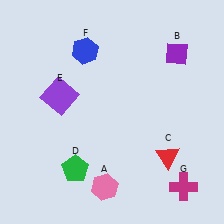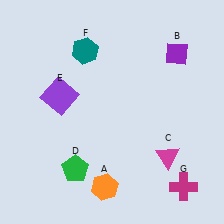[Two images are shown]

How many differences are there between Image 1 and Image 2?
There are 3 differences between the two images.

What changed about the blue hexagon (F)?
In Image 1, F is blue. In Image 2, it changed to teal.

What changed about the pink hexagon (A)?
In Image 1, A is pink. In Image 2, it changed to orange.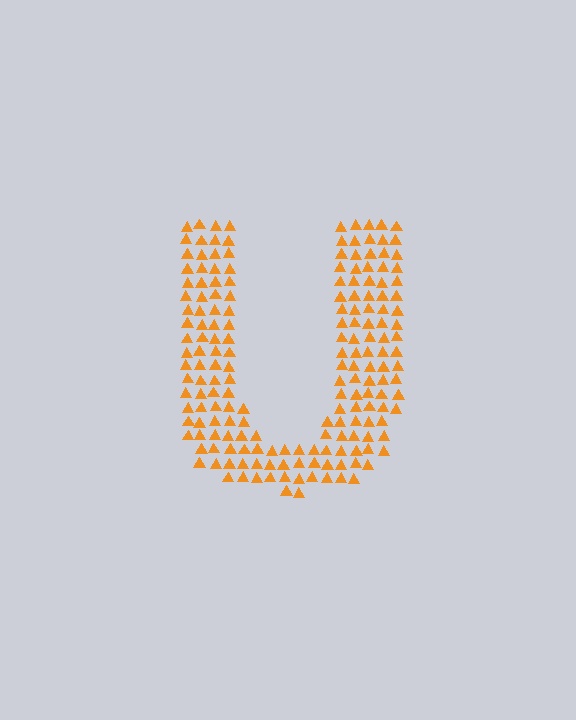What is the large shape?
The large shape is the letter U.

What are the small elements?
The small elements are triangles.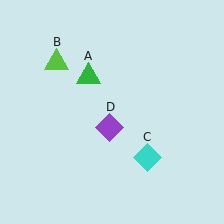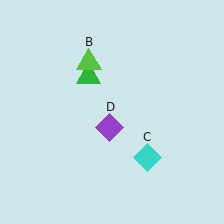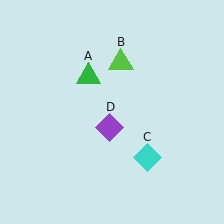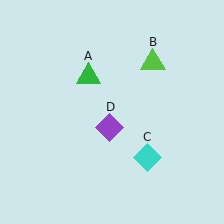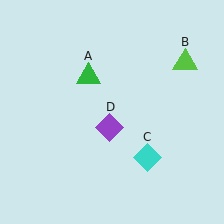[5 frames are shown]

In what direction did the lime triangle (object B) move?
The lime triangle (object B) moved right.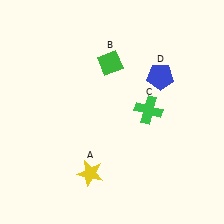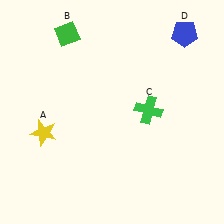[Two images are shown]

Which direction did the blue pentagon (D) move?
The blue pentagon (D) moved up.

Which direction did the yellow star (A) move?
The yellow star (A) moved left.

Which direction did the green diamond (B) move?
The green diamond (B) moved left.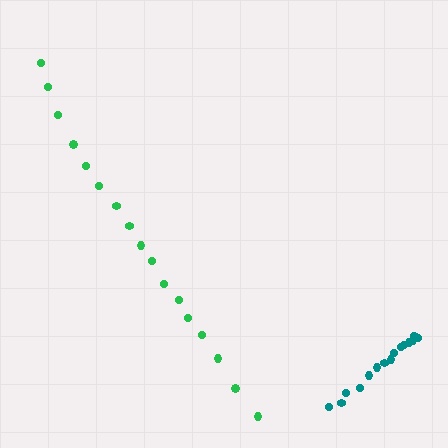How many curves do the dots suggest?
There are 2 distinct paths.